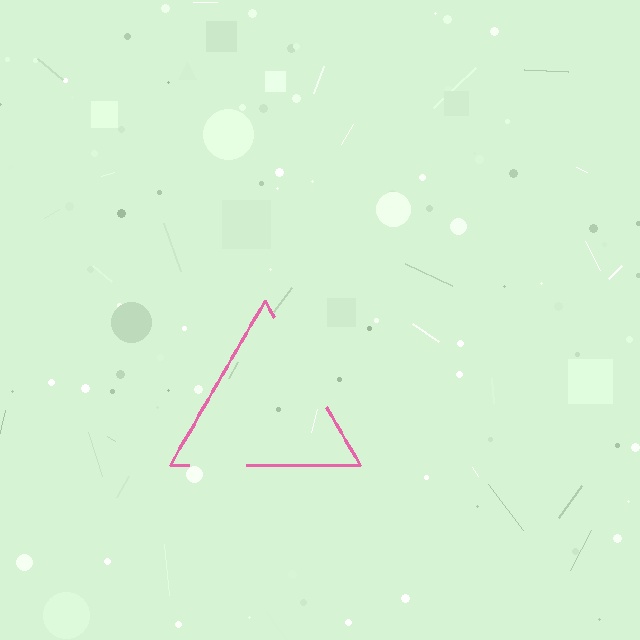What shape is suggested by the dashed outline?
The dashed outline suggests a triangle.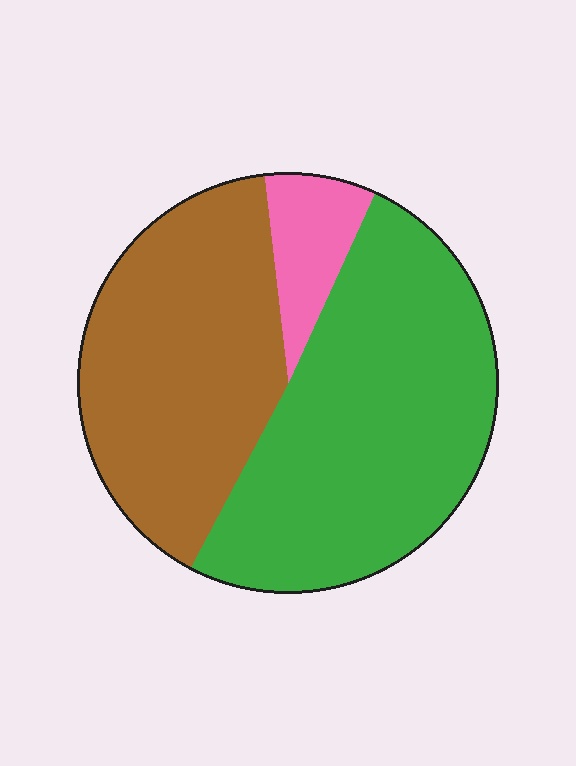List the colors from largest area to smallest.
From largest to smallest: green, brown, pink.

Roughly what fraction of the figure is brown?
Brown covers 41% of the figure.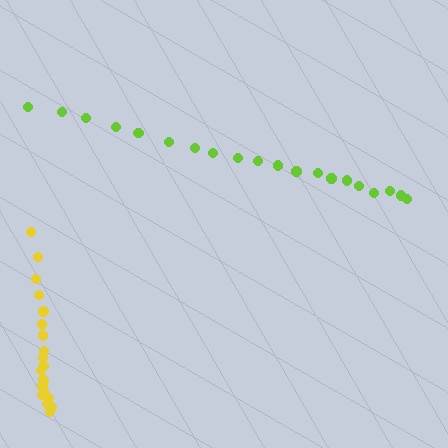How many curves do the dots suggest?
There are 2 distinct paths.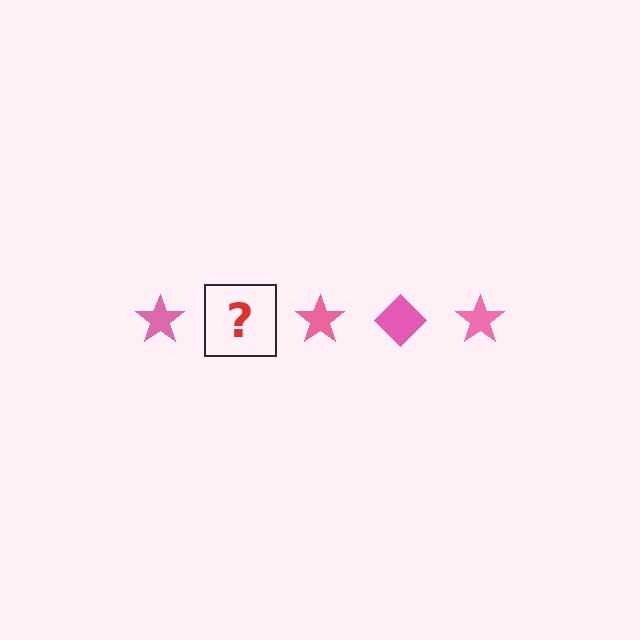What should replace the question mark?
The question mark should be replaced with a pink diamond.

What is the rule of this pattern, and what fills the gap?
The rule is that the pattern cycles through star, diamond shapes in pink. The gap should be filled with a pink diamond.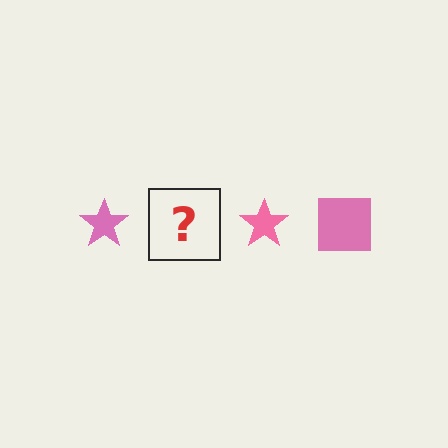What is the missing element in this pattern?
The missing element is a pink square.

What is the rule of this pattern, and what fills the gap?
The rule is that the pattern cycles through star, square shapes in pink. The gap should be filled with a pink square.